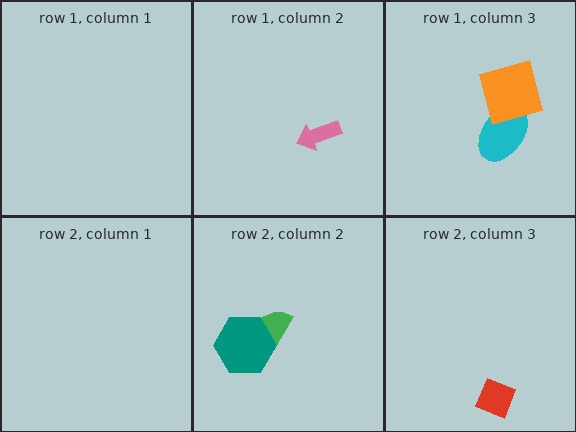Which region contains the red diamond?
The row 2, column 3 region.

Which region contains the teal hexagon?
The row 2, column 2 region.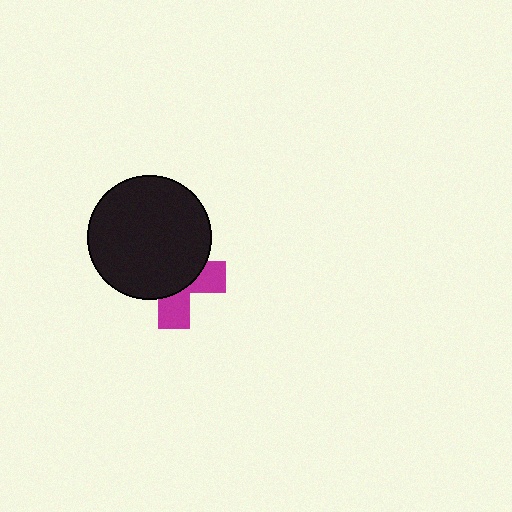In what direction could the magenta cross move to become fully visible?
The magenta cross could move toward the lower-right. That would shift it out from behind the black circle entirely.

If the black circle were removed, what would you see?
You would see the complete magenta cross.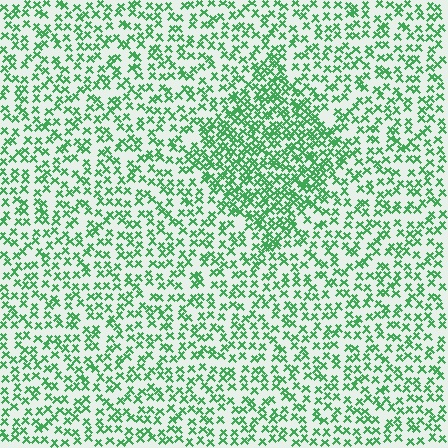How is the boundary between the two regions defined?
The boundary is defined by a change in element density (approximately 1.9x ratio). All elements are the same color, size, and shape.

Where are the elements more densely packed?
The elements are more densely packed inside the diamond boundary.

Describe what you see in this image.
The image contains small green elements arranged at two different densities. A diamond-shaped region is visible where the elements are more densely packed than the surrounding area.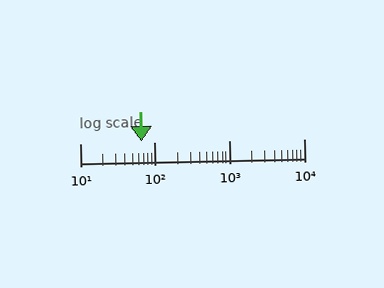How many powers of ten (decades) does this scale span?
The scale spans 3 decades, from 10 to 10000.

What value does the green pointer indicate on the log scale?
The pointer indicates approximately 67.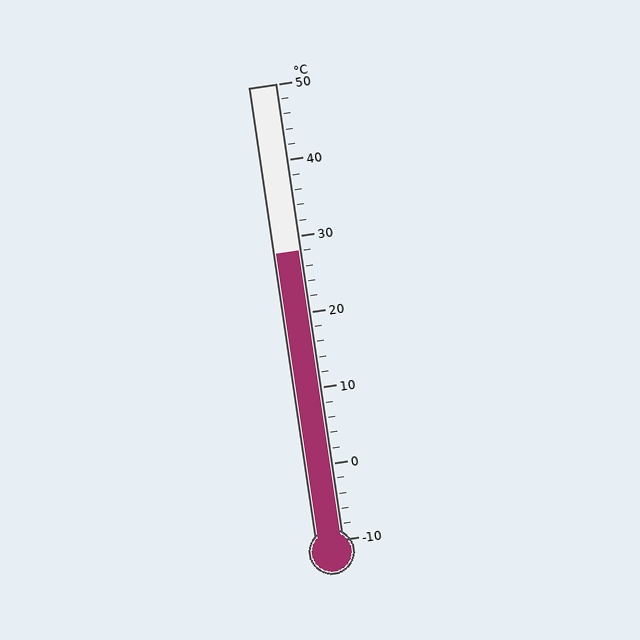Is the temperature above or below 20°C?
The temperature is above 20°C.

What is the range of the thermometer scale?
The thermometer scale ranges from -10°C to 50°C.